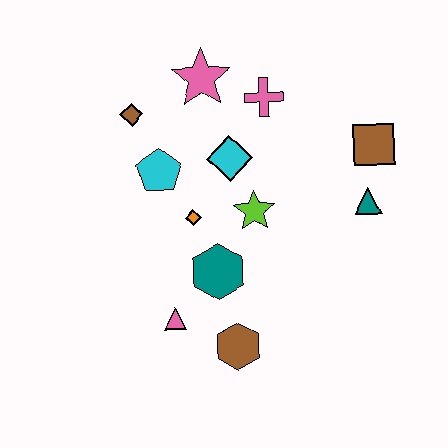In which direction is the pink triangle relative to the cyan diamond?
The pink triangle is below the cyan diamond.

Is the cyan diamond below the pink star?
Yes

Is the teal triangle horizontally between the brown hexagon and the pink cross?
No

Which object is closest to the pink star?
The pink cross is closest to the pink star.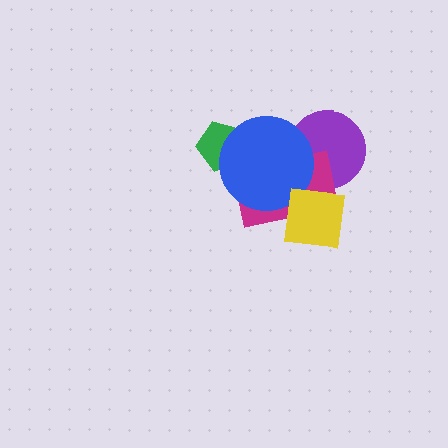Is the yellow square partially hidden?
No, no other shape covers it.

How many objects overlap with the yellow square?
2 objects overlap with the yellow square.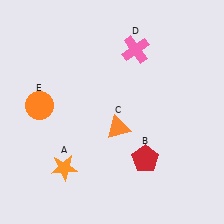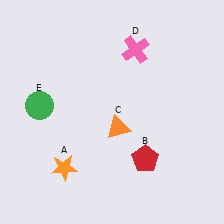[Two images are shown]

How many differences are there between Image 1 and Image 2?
There is 1 difference between the two images.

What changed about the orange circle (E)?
In Image 1, E is orange. In Image 2, it changed to green.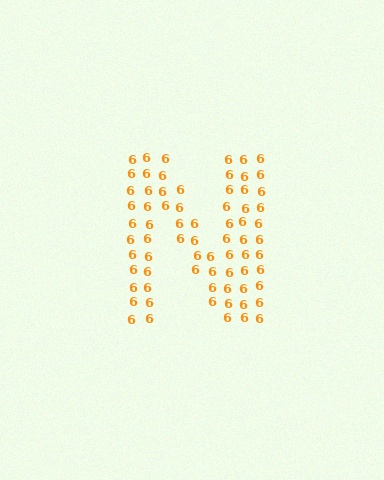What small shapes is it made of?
It is made of small digit 6's.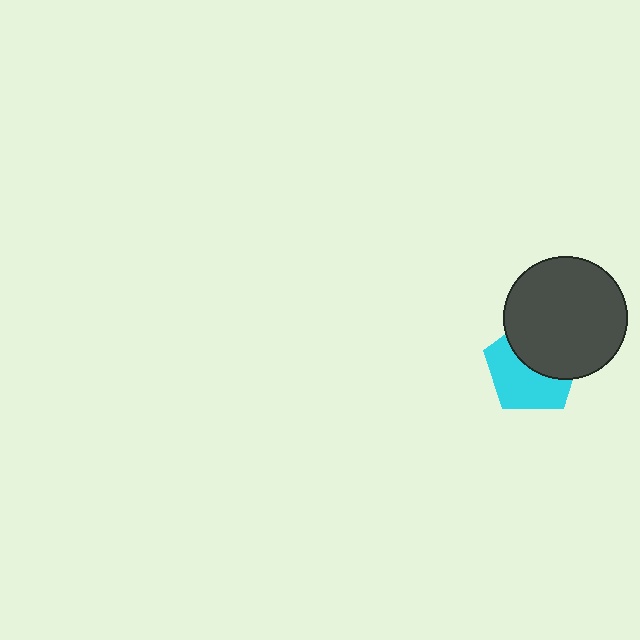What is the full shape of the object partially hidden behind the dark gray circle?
The partially hidden object is a cyan pentagon.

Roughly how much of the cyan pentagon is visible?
About half of it is visible (roughly 54%).